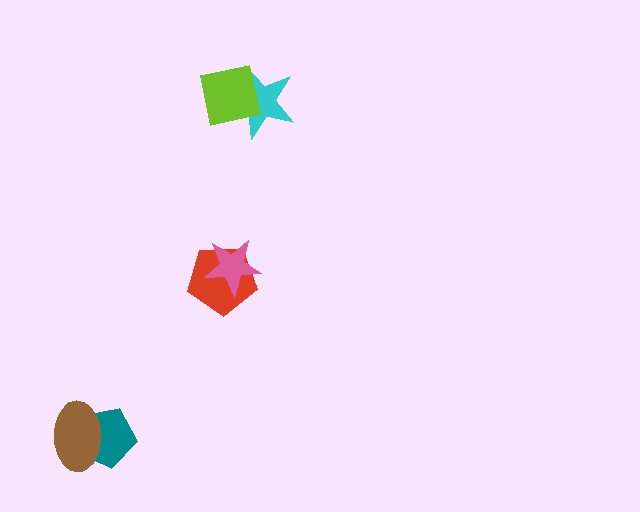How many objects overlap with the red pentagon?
1 object overlaps with the red pentagon.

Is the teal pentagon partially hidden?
Yes, it is partially covered by another shape.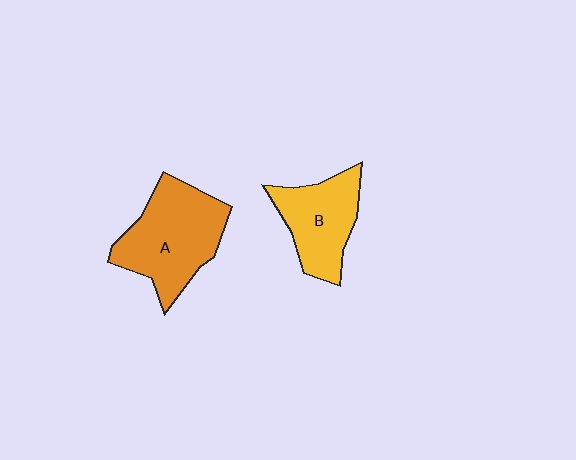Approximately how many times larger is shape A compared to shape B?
Approximately 1.4 times.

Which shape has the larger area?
Shape A (orange).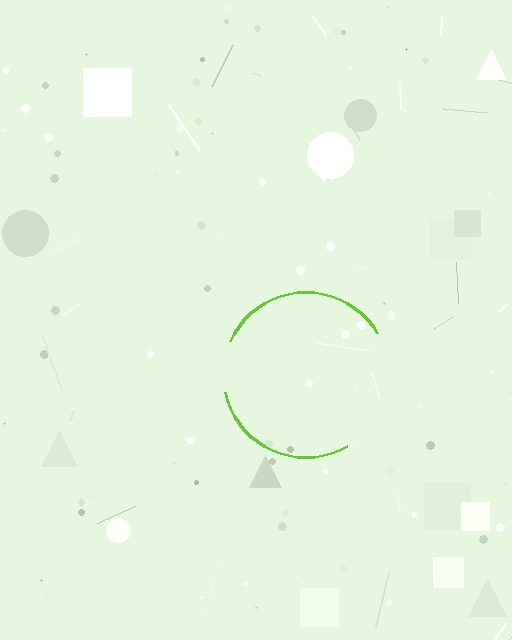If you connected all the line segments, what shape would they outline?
They would outline a circle.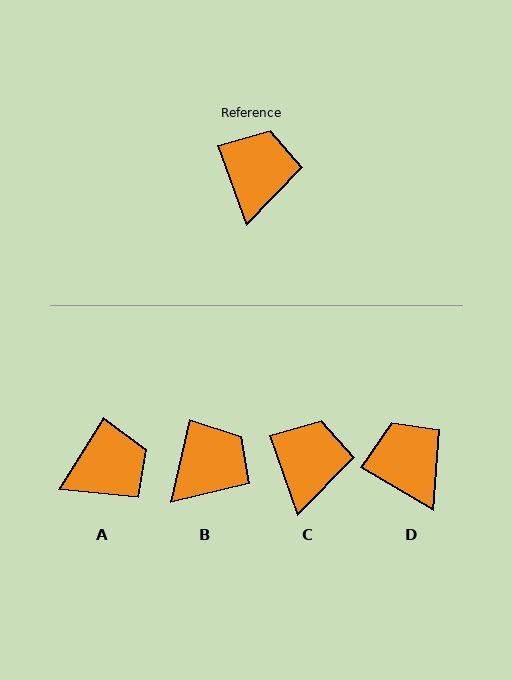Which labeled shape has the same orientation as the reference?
C.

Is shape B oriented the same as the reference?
No, it is off by about 33 degrees.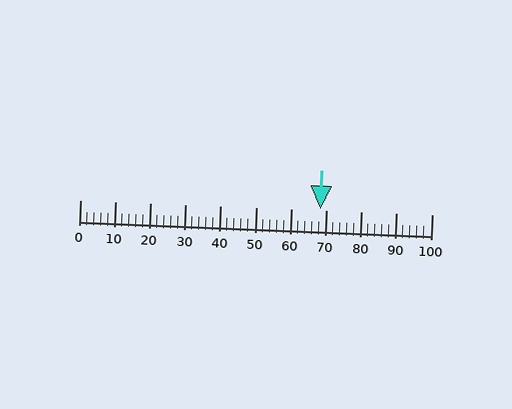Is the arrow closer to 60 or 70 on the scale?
The arrow is closer to 70.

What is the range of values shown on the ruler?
The ruler shows values from 0 to 100.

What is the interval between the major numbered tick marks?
The major tick marks are spaced 10 units apart.